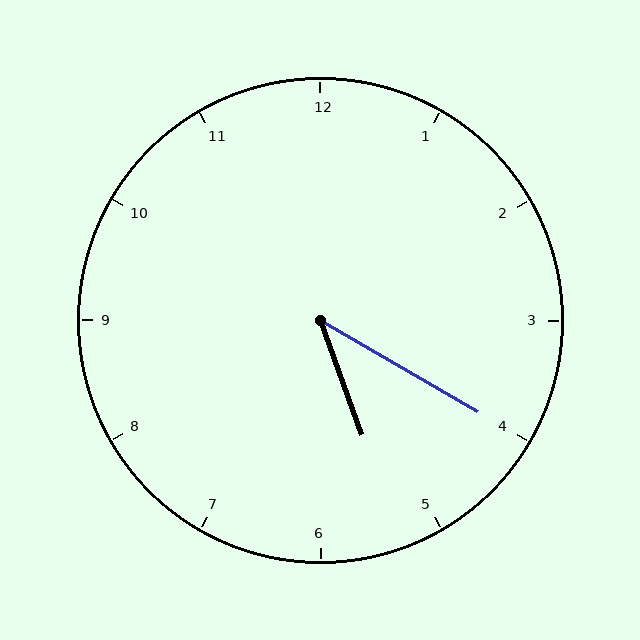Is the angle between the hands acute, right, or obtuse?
It is acute.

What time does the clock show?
5:20.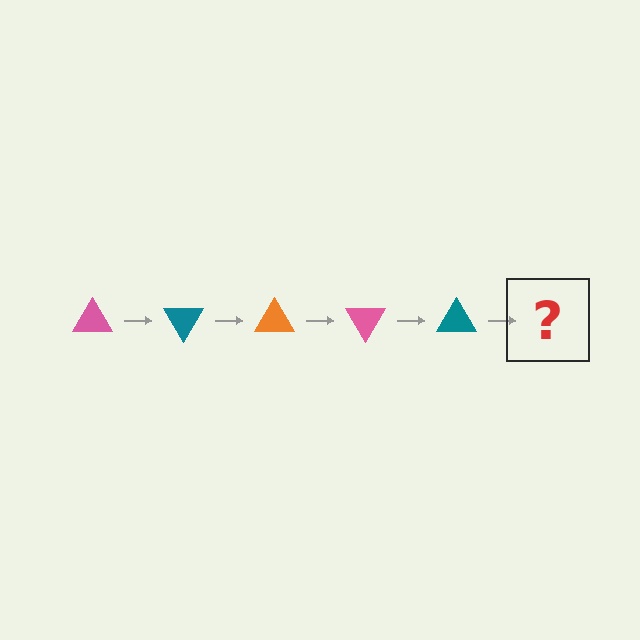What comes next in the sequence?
The next element should be an orange triangle, rotated 300 degrees from the start.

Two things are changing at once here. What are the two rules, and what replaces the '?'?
The two rules are that it rotates 60 degrees each step and the color cycles through pink, teal, and orange. The '?' should be an orange triangle, rotated 300 degrees from the start.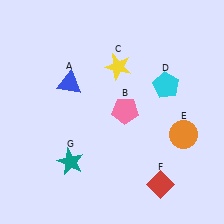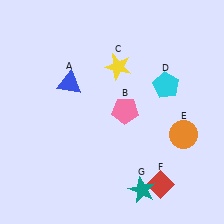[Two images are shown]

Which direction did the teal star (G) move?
The teal star (G) moved right.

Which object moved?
The teal star (G) moved right.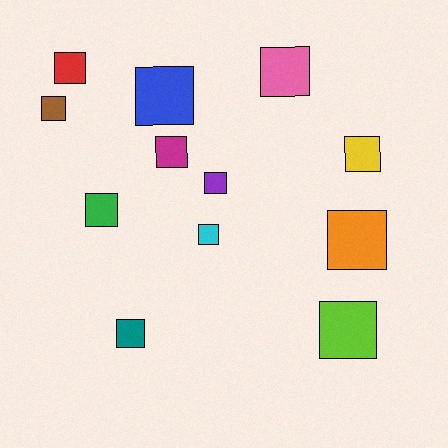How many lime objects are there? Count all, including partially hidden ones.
There is 1 lime object.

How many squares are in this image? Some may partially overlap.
There are 12 squares.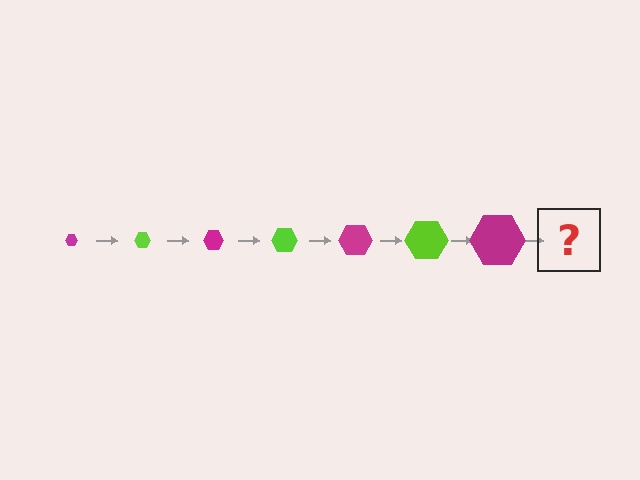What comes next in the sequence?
The next element should be a lime hexagon, larger than the previous one.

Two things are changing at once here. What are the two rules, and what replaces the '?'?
The two rules are that the hexagon grows larger each step and the color cycles through magenta and lime. The '?' should be a lime hexagon, larger than the previous one.